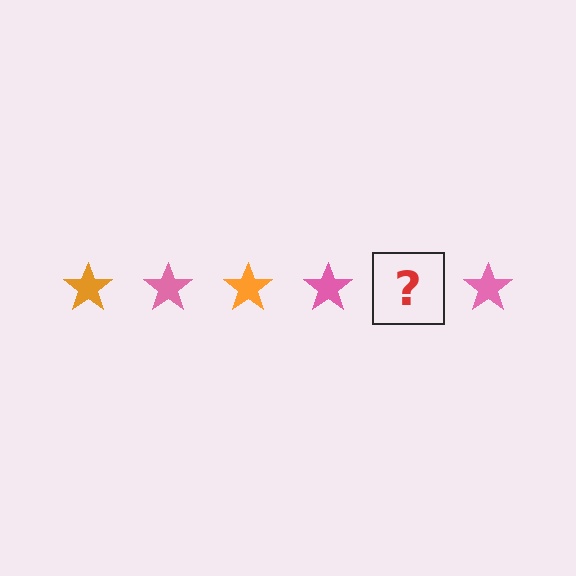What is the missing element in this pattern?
The missing element is an orange star.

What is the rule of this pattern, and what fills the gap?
The rule is that the pattern cycles through orange, pink stars. The gap should be filled with an orange star.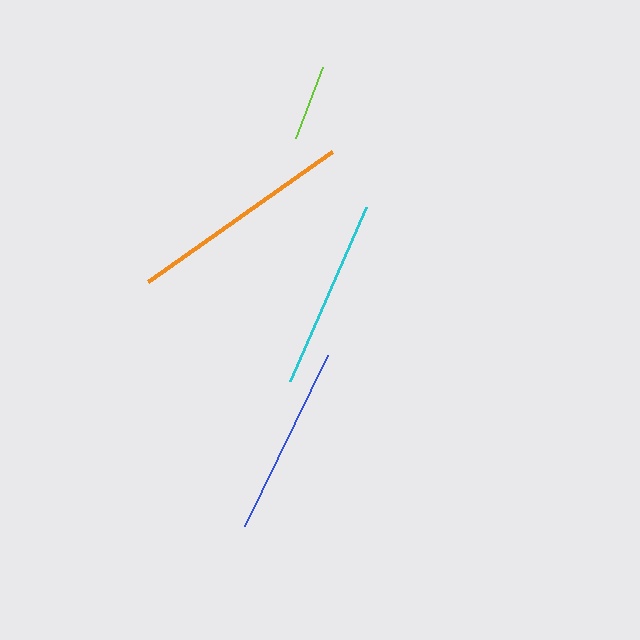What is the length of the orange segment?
The orange segment is approximately 226 pixels long.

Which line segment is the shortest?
The lime line is the shortest at approximately 76 pixels.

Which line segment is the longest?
The orange line is the longest at approximately 226 pixels.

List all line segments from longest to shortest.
From longest to shortest: orange, blue, cyan, lime.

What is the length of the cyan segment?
The cyan segment is approximately 189 pixels long.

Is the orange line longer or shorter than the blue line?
The orange line is longer than the blue line.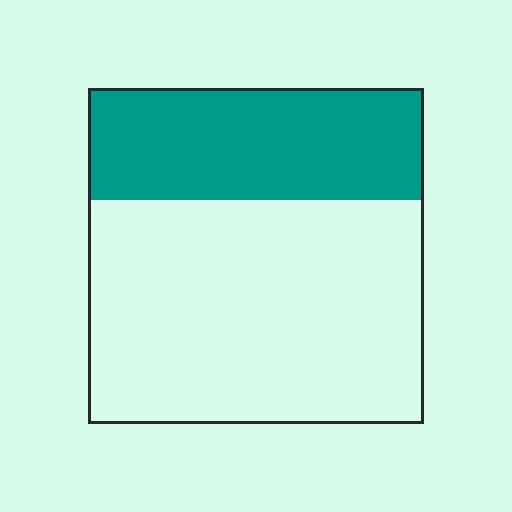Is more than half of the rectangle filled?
No.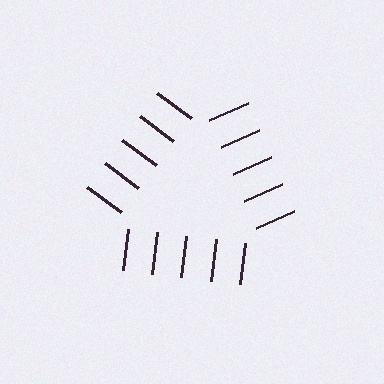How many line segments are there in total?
15 — 5 along each of the 3 edges.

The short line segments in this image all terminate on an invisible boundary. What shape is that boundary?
An illusory triangle — the line segments terminate on its edges but no continuous stroke is drawn.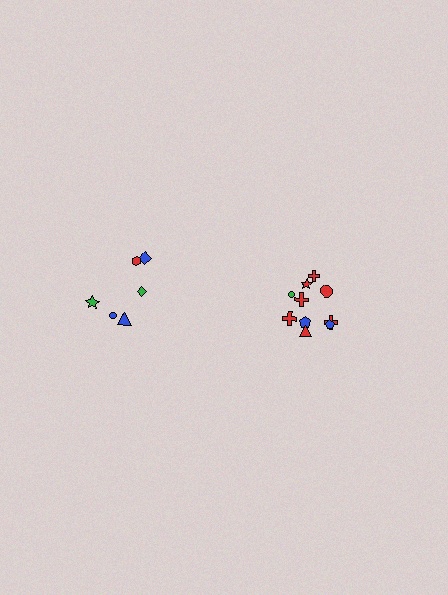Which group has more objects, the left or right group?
The right group.